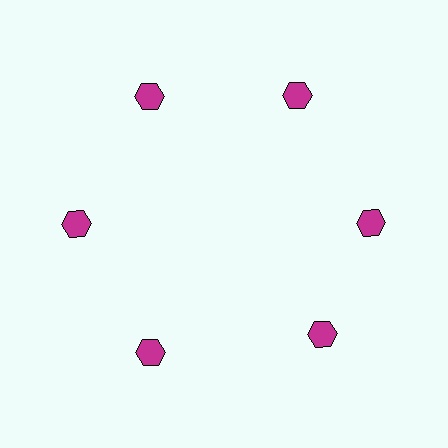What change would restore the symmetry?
The symmetry would be restored by rotating it back into even spacing with its neighbors so that all 6 hexagons sit at equal angles and equal distance from the center.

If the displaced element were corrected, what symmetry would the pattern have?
It would have 6-fold rotational symmetry — the pattern would map onto itself every 60 degrees.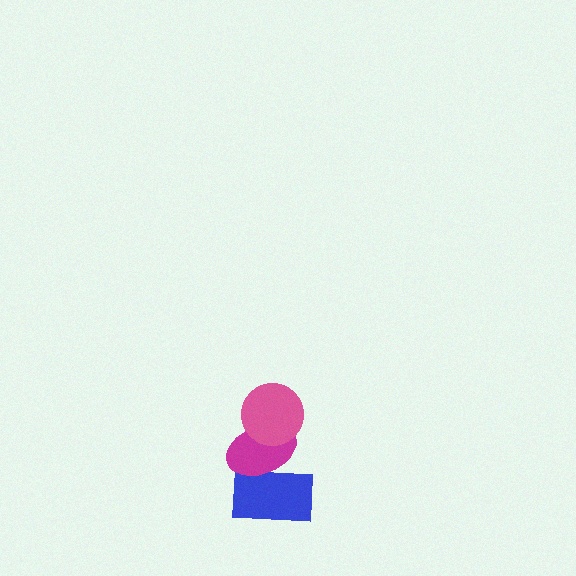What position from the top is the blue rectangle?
The blue rectangle is 3rd from the top.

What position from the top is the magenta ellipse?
The magenta ellipse is 2nd from the top.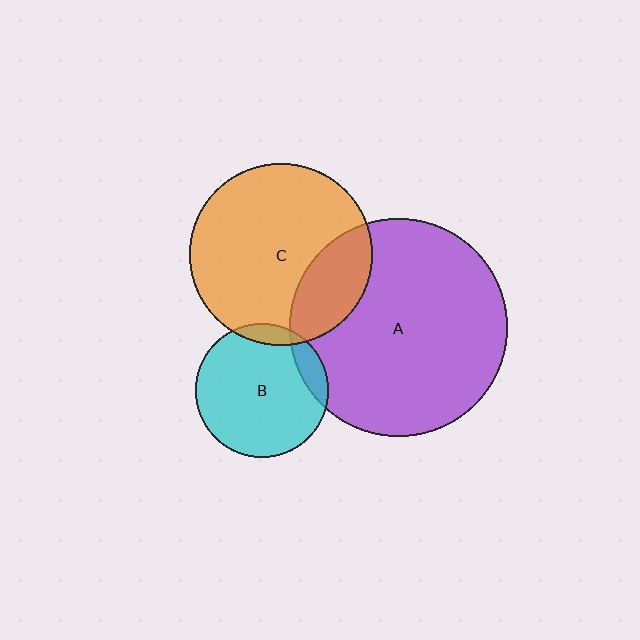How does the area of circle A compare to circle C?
Approximately 1.4 times.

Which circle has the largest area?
Circle A (purple).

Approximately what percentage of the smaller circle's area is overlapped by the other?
Approximately 10%.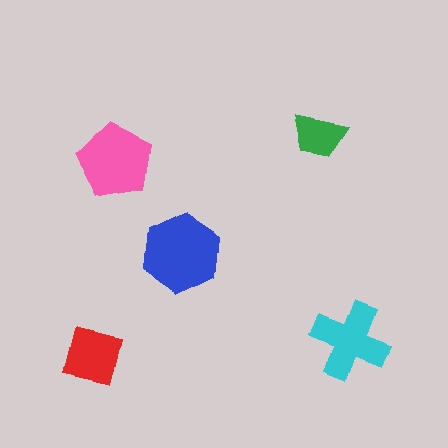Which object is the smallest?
The green trapezoid.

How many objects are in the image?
There are 5 objects in the image.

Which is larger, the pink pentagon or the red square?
The pink pentagon.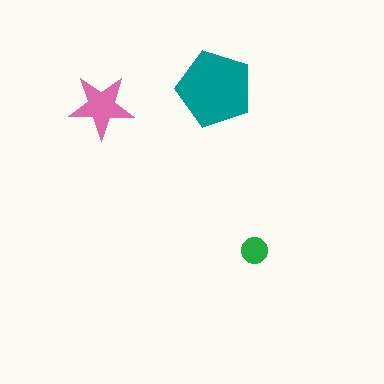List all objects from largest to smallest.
The teal pentagon, the pink star, the green circle.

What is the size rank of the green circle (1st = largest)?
3rd.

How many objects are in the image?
There are 3 objects in the image.